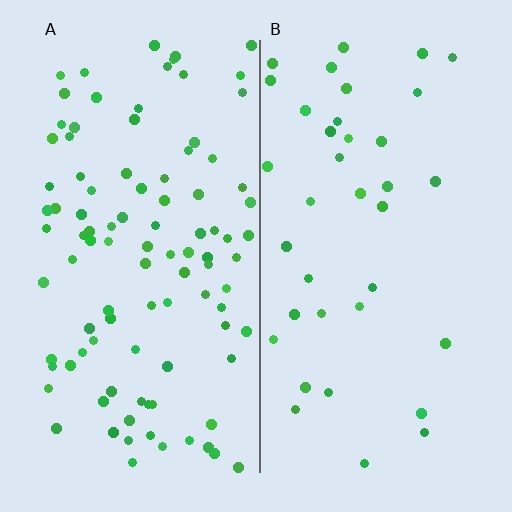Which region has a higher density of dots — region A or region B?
A (the left).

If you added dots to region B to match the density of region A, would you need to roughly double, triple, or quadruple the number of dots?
Approximately triple.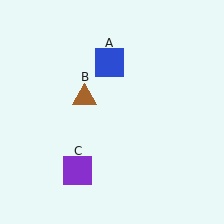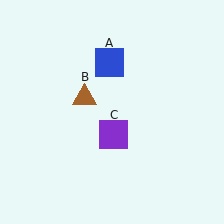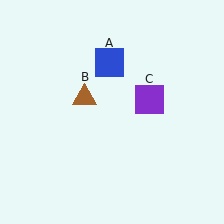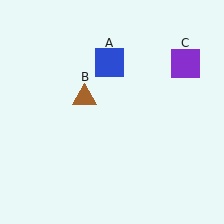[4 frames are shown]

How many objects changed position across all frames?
1 object changed position: purple square (object C).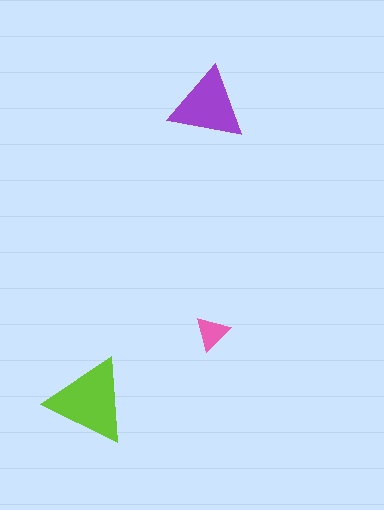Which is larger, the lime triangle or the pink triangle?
The lime one.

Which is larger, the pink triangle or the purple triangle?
The purple one.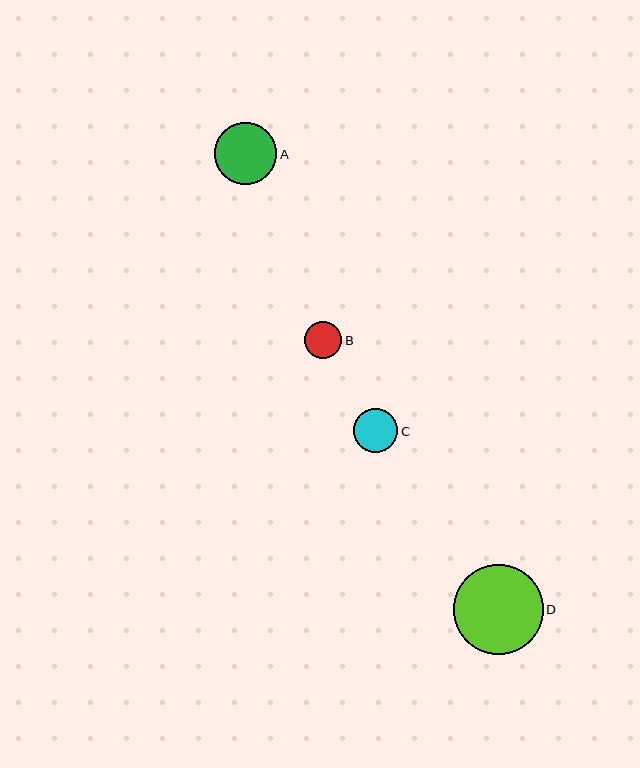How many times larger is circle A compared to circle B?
Circle A is approximately 1.7 times the size of circle B.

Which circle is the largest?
Circle D is the largest with a size of approximately 90 pixels.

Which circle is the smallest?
Circle B is the smallest with a size of approximately 37 pixels.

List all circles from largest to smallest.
From largest to smallest: D, A, C, B.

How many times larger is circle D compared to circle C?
Circle D is approximately 2.0 times the size of circle C.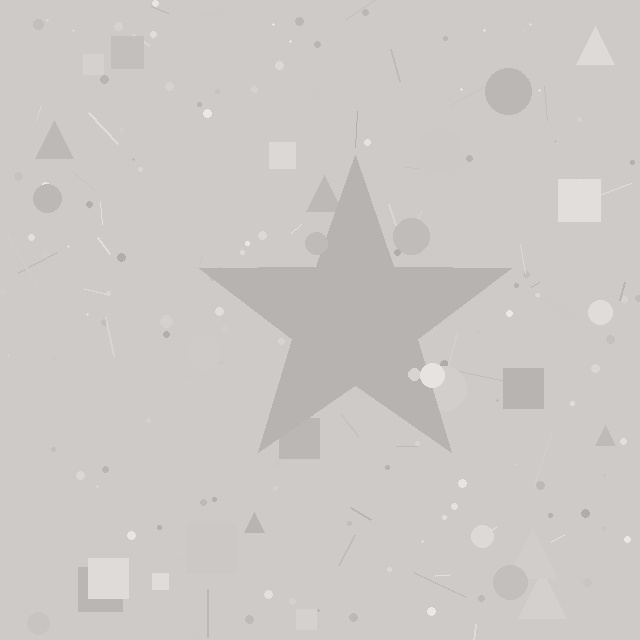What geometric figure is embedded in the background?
A star is embedded in the background.